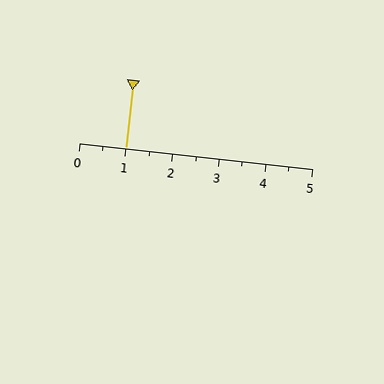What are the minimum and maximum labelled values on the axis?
The axis runs from 0 to 5.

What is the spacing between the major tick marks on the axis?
The major ticks are spaced 1 apart.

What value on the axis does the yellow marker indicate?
The marker indicates approximately 1.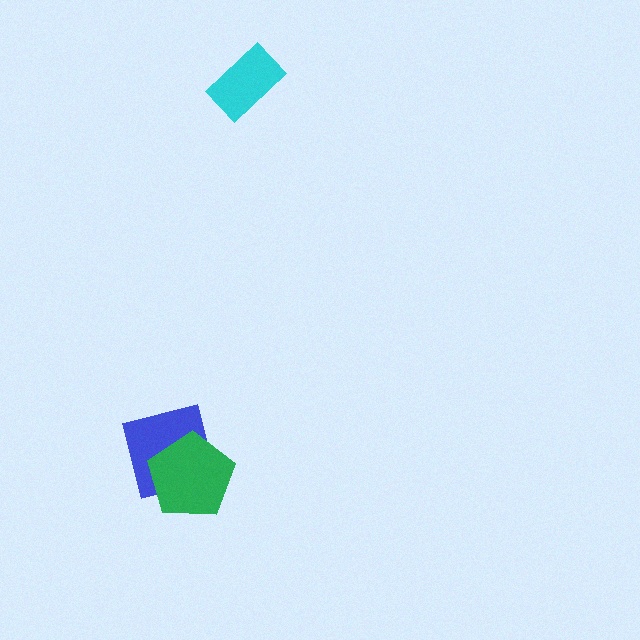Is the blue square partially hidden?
Yes, it is partially covered by another shape.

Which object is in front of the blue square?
The green pentagon is in front of the blue square.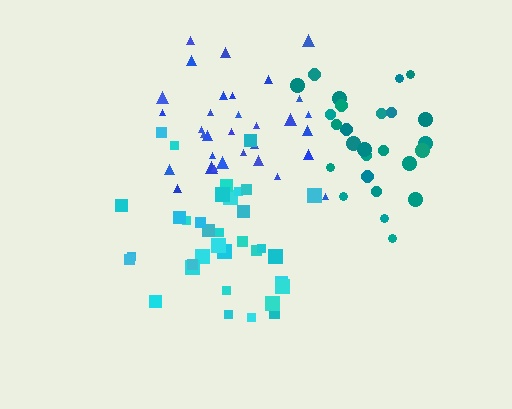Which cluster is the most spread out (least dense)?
Teal.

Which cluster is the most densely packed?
Cyan.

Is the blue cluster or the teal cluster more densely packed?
Blue.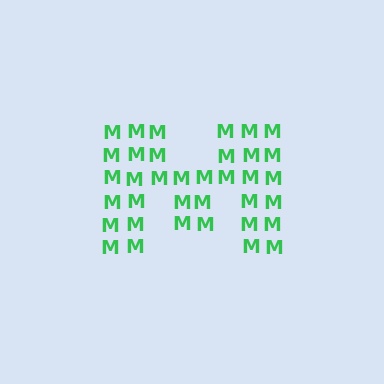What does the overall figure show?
The overall figure shows the letter M.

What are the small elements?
The small elements are letter M's.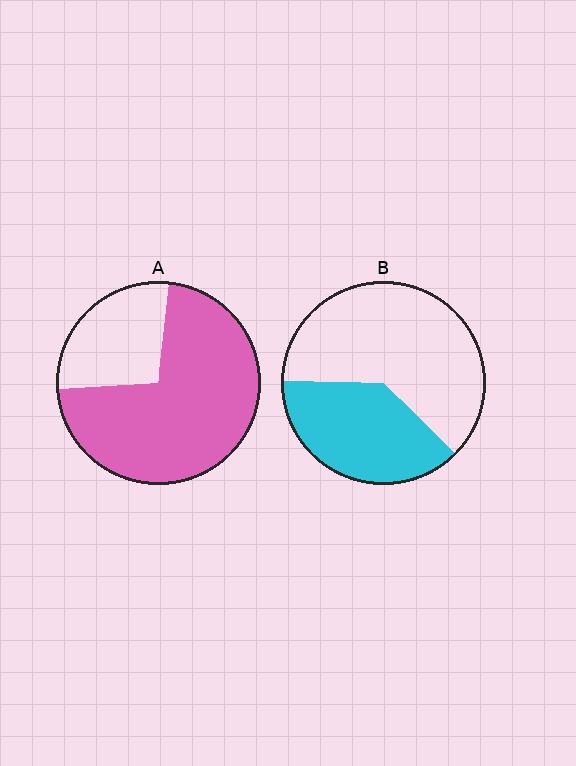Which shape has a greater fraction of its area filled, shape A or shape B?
Shape A.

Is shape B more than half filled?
No.